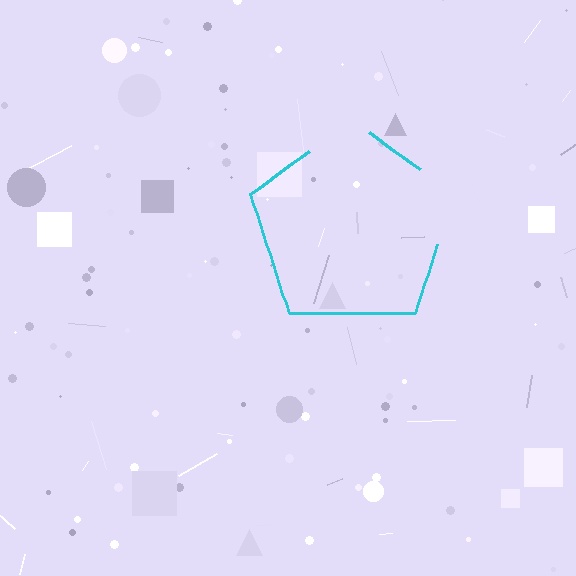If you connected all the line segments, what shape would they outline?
They would outline a pentagon.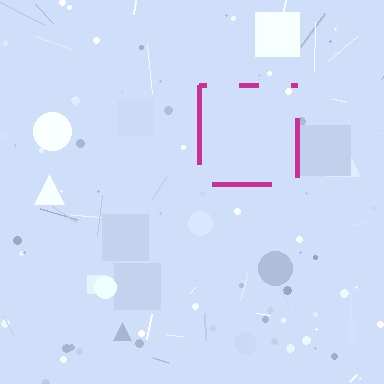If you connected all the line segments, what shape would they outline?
They would outline a square.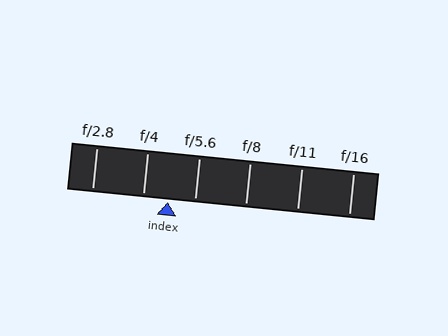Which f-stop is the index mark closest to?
The index mark is closest to f/4.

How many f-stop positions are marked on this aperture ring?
There are 6 f-stop positions marked.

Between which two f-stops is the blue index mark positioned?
The index mark is between f/4 and f/5.6.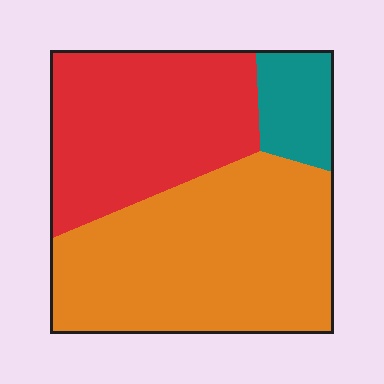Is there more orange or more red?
Orange.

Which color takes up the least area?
Teal, at roughly 10%.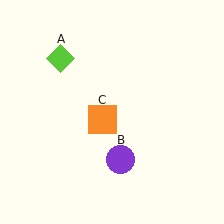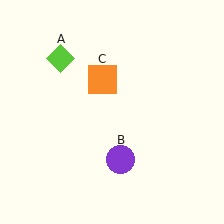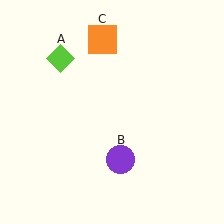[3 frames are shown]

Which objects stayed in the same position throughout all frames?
Lime diamond (object A) and purple circle (object B) remained stationary.